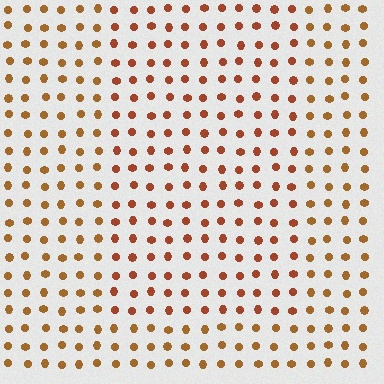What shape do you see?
I see a rectangle.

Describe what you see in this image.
The image is filled with small brown elements in a uniform arrangement. A rectangle-shaped region is visible where the elements are tinted to a slightly different hue, forming a subtle color boundary.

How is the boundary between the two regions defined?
The boundary is defined purely by a slight shift in hue (about 19 degrees). Spacing, size, and orientation are identical on both sides.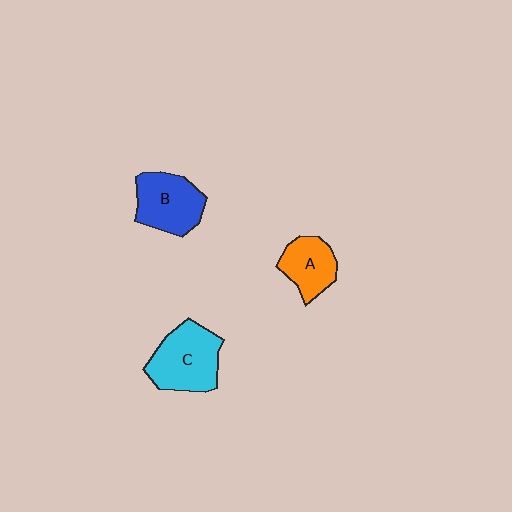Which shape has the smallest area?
Shape A (orange).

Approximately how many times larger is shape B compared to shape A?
Approximately 1.3 times.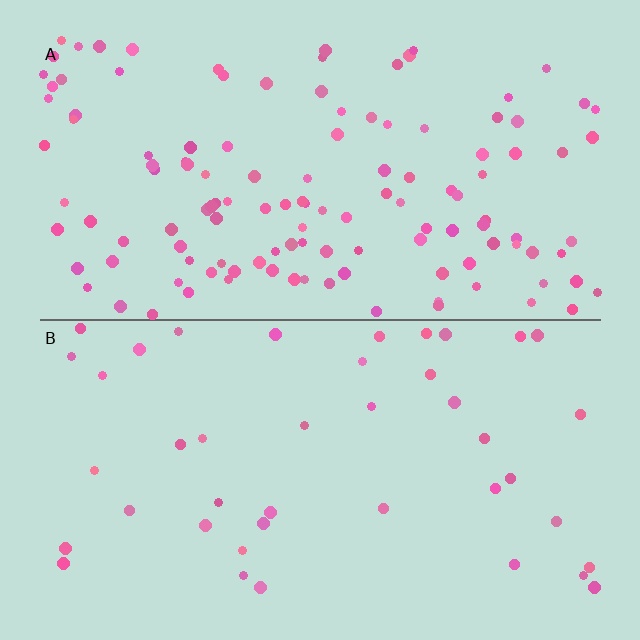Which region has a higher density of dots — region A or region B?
A (the top).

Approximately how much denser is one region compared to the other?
Approximately 3.0× — region A over region B.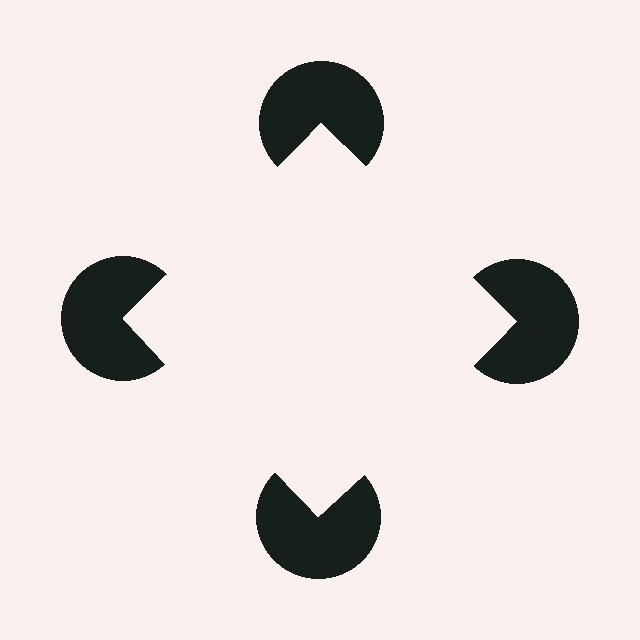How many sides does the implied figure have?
4 sides.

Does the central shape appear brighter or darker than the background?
It typically appears slightly brighter than the background, even though no actual brightness change is drawn.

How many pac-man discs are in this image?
There are 4 — one at each vertex of the illusory square.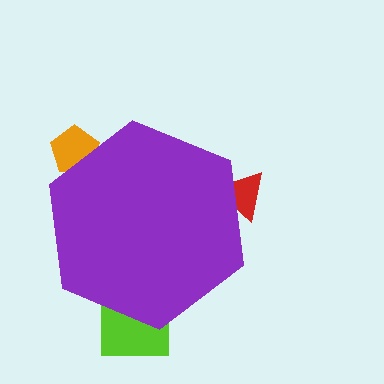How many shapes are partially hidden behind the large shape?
3 shapes are partially hidden.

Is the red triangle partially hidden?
Yes, the red triangle is partially hidden behind the purple hexagon.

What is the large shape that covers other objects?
A purple hexagon.